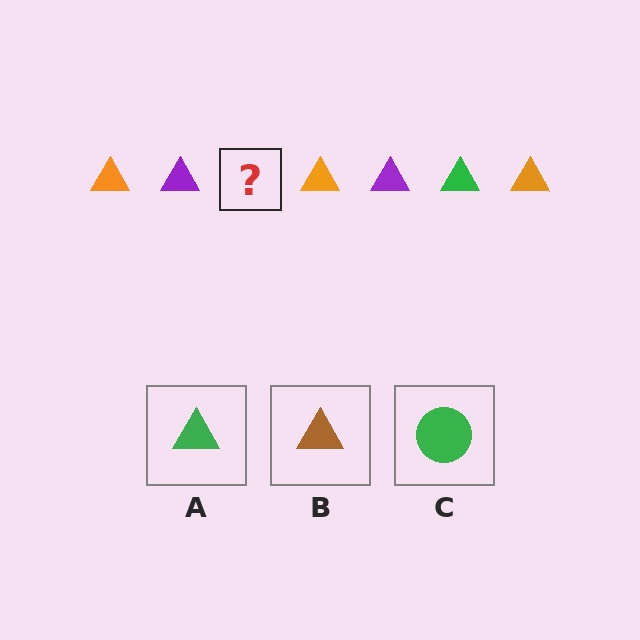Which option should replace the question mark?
Option A.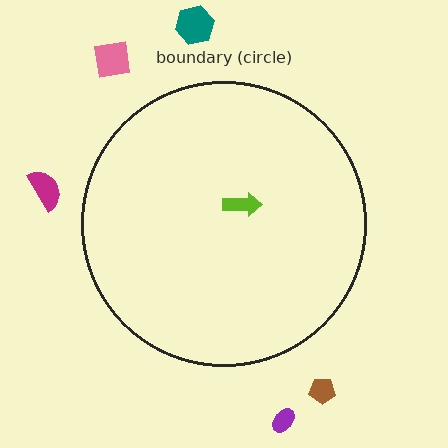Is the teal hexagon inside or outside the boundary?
Outside.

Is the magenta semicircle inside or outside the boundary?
Outside.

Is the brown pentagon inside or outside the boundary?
Outside.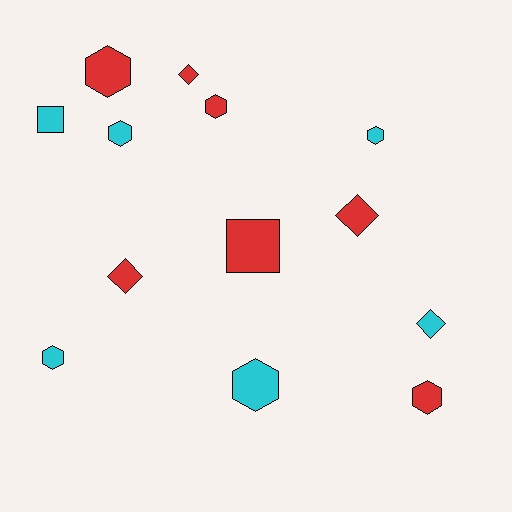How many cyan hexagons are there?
There are 4 cyan hexagons.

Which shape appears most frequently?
Hexagon, with 7 objects.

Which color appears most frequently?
Red, with 7 objects.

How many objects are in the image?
There are 13 objects.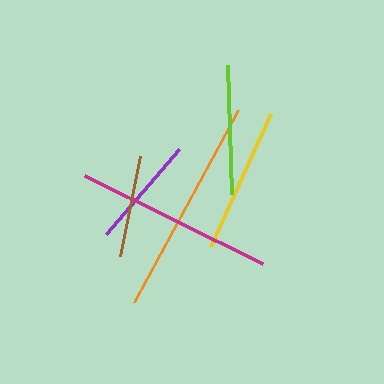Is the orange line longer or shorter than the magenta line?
The orange line is longer than the magenta line.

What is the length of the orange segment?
The orange segment is approximately 219 pixels long.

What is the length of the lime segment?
The lime segment is approximately 129 pixels long.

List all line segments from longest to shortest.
From longest to shortest: orange, magenta, yellow, lime, purple, brown.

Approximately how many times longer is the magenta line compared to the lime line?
The magenta line is approximately 1.5 times the length of the lime line.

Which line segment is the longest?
The orange line is the longest at approximately 219 pixels.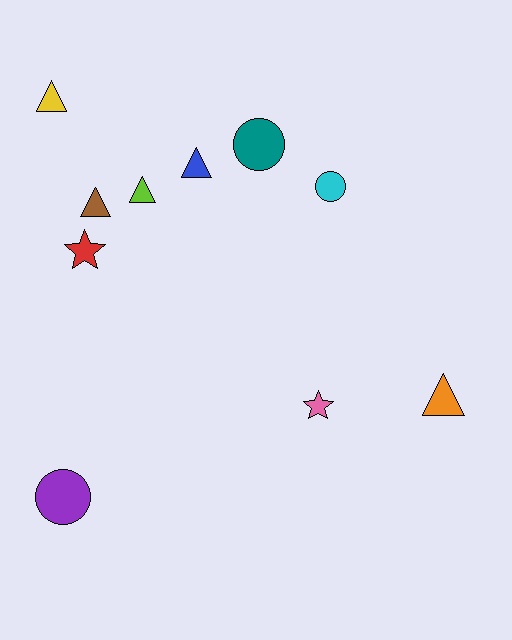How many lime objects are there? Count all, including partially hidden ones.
There is 1 lime object.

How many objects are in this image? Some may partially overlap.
There are 10 objects.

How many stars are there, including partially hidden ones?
There are 2 stars.